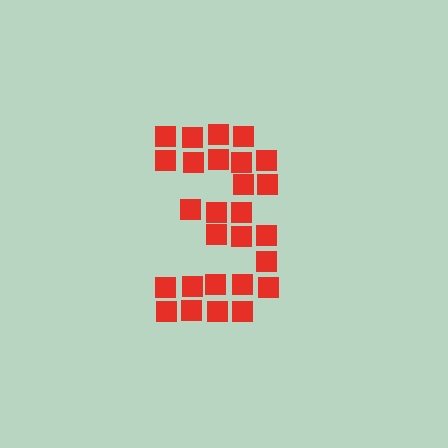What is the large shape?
The large shape is the digit 3.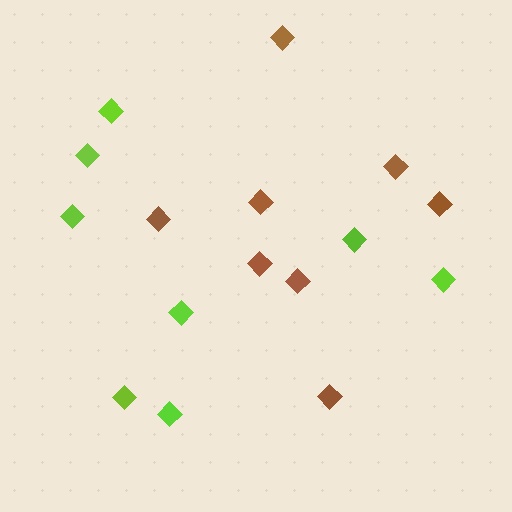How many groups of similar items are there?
There are 2 groups: one group of lime diamonds (8) and one group of brown diamonds (8).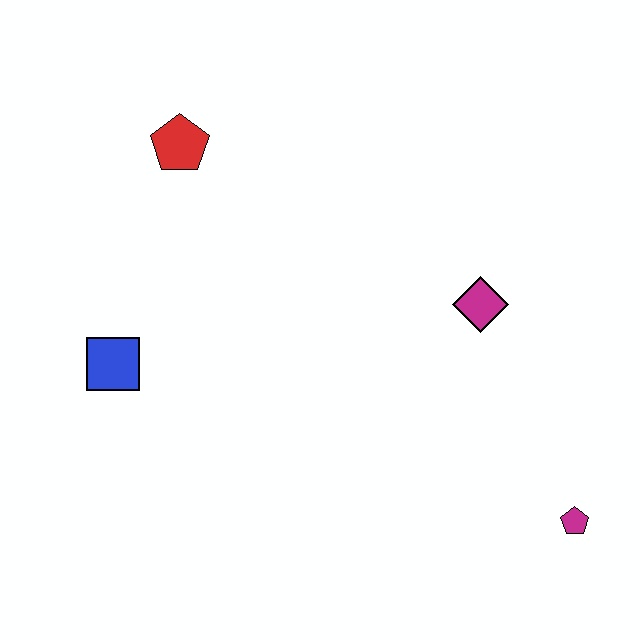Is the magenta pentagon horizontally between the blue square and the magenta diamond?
No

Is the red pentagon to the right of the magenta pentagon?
No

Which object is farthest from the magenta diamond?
The blue square is farthest from the magenta diamond.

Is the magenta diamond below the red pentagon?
Yes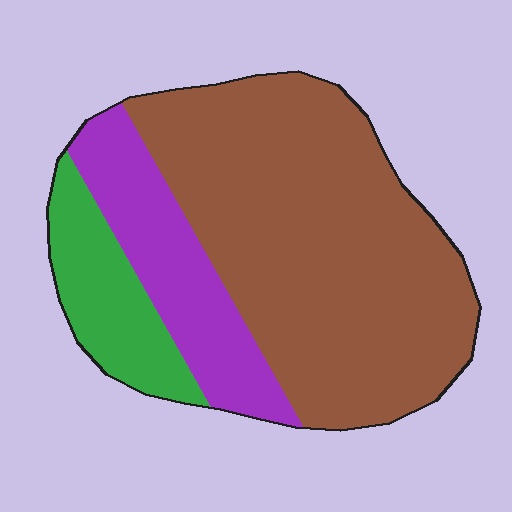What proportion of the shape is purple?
Purple covers around 20% of the shape.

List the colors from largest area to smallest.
From largest to smallest: brown, purple, green.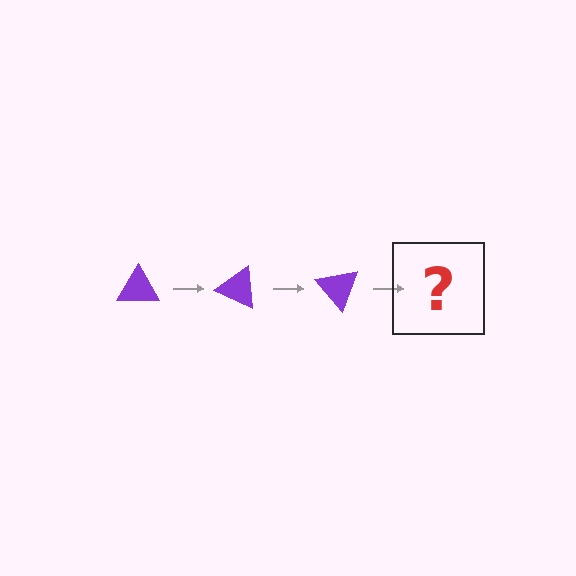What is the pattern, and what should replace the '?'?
The pattern is that the triangle rotates 25 degrees each step. The '?' should be a purple triangle rotated 75 degrees.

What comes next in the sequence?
The next element should be a purple triangle rotated 75 degrees.